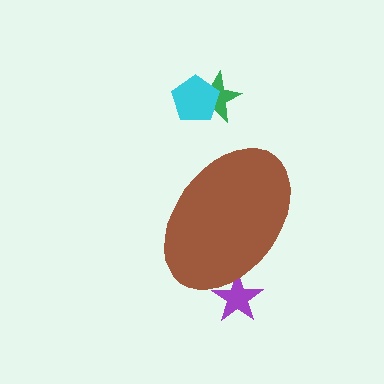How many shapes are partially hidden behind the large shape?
1 shape is partially hidden.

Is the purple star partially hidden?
Yes, the purple star is partially hidden behind the brown ellipse.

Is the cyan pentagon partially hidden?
No, the cyan pentagon is fully visible.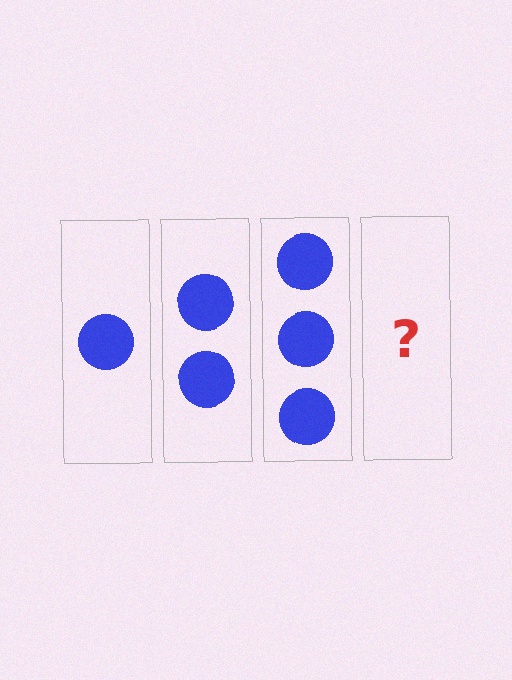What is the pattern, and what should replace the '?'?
The pattern is that each step adds one more circle. The '?' should be 4 circles.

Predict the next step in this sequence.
The next step is 4 circles.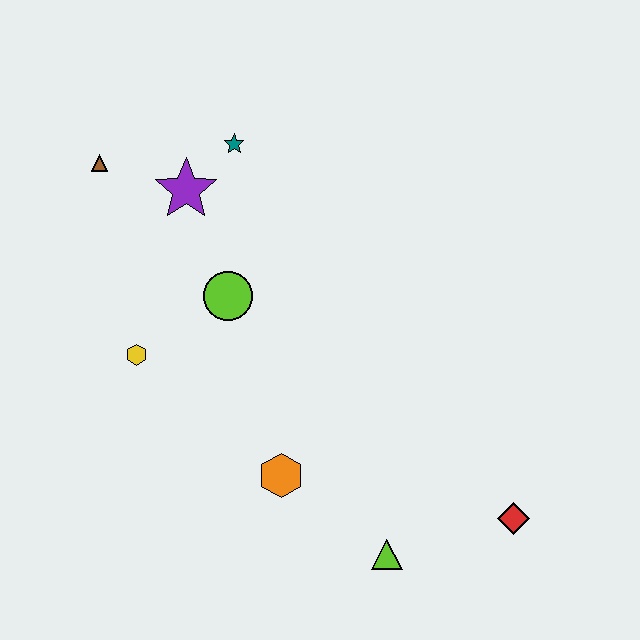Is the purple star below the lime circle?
No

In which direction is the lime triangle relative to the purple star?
The lime triangle is below the purple star.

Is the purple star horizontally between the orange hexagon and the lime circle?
No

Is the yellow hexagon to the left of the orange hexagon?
Yes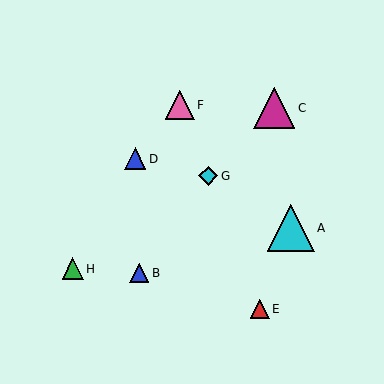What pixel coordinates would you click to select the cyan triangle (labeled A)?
Click at (291, 228) to select the cyan triangle A.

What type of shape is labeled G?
Shape G is a cyan diamond.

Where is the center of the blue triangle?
The center of the blue triangle is at (135, 159).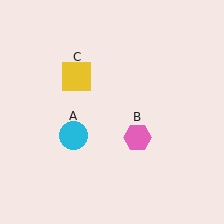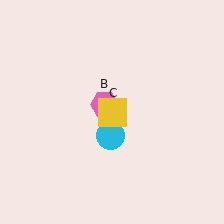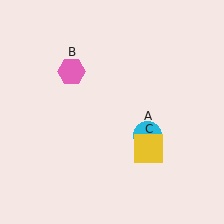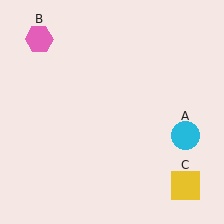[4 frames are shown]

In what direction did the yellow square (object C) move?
The yellow square (object C) moved down and to the right.